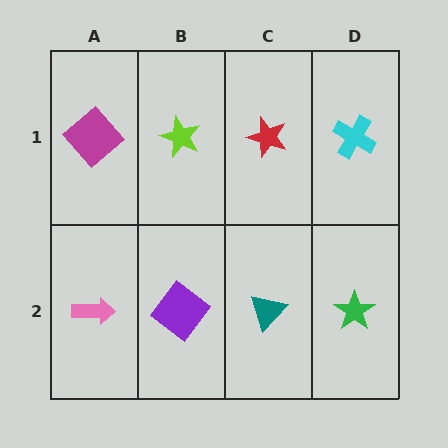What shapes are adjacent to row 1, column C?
A teal triangle (row 2, column C), a lime star (row 1, column B), a cyan cross (row 1, column D).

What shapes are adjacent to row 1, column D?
A green star (row 2, column D), a red star (row 1, column C).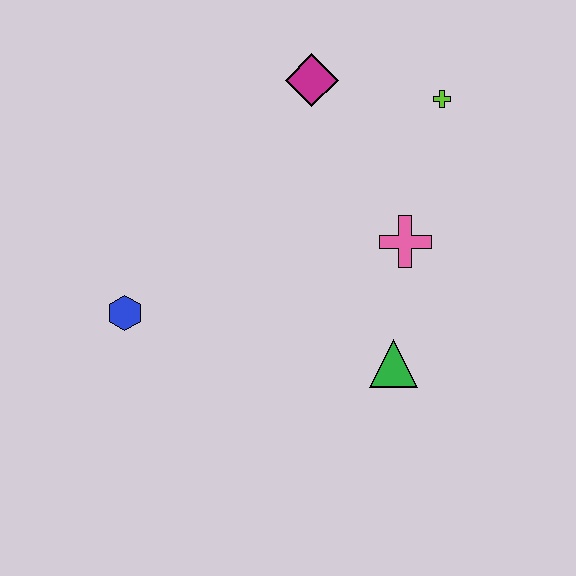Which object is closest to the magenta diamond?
The lime cross is closest to the magenta diamond.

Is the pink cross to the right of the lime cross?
No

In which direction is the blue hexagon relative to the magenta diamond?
The blue hexagon is below the magenta diamond.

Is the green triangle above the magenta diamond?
No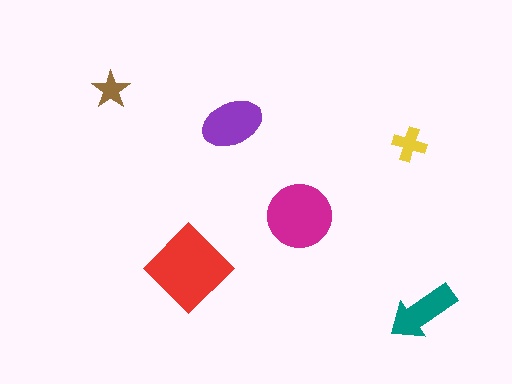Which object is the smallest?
The brown star.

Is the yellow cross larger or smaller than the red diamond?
Smaller.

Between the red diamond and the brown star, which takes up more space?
The red diamond.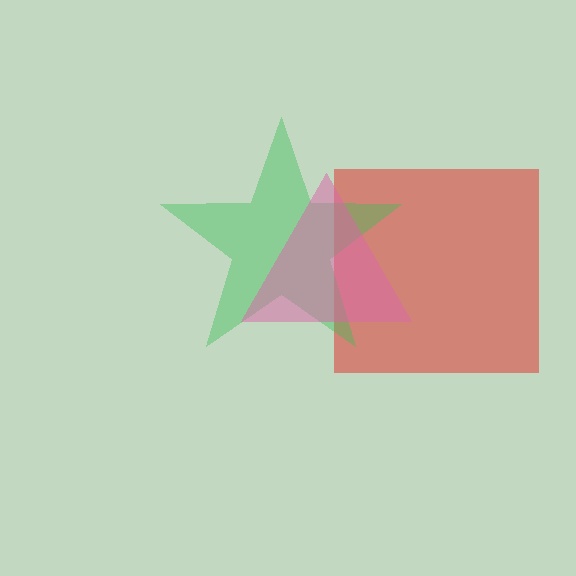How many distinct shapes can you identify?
There are 3 distinct shapes: a red square, a green star, a pink triangle.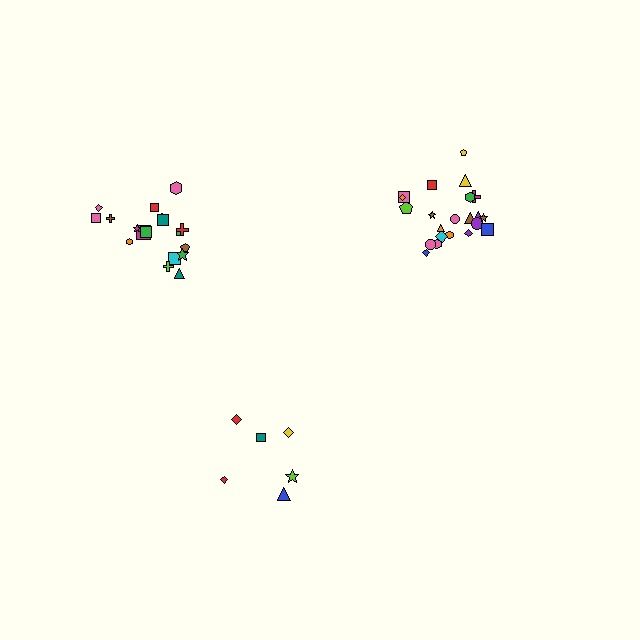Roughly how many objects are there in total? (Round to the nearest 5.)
Roughly 45 objects in total.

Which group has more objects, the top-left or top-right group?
The top-right group.